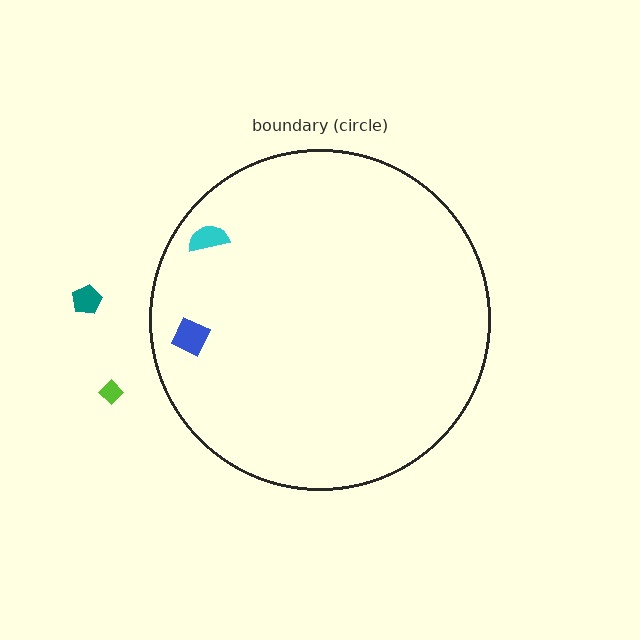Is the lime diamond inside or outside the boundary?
Outside.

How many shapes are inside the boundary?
2 inside, 2 outside.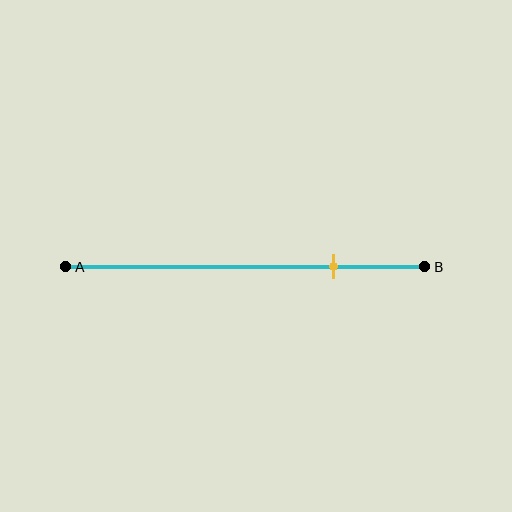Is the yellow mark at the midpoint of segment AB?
No, the mark is at about 75% from A, not at the 50% midpoint.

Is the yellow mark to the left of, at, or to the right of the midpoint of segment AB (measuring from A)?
The yellow mark is to the right of the midpoint of segment AB.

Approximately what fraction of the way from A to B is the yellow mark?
The yellow mark is approximately 75% of the way from A to B.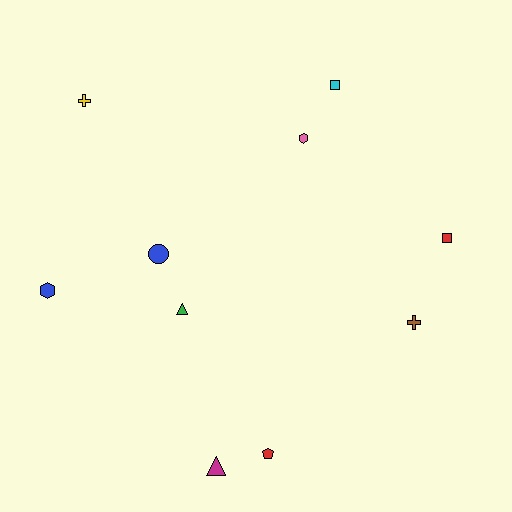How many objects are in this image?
There are 10 objects.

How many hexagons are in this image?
There are 2 hexagons.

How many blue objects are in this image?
There are 2 blue objects.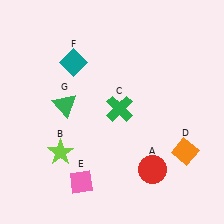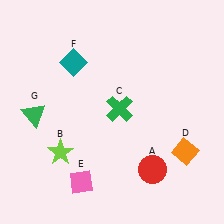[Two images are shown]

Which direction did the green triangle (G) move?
The green triangle (G) moved left.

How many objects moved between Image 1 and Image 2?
1 object moved between the two images.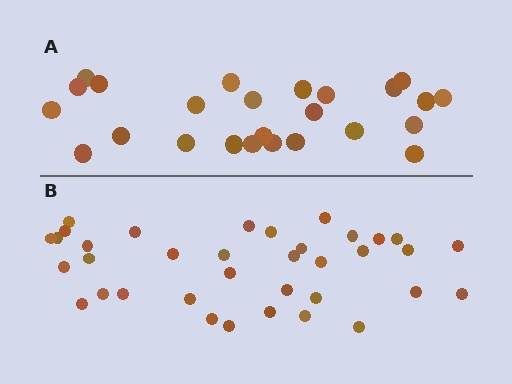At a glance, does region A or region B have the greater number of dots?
Region B (the bottom region) has more dots.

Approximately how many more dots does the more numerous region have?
Region B has roughly 12 or so more dots than region A.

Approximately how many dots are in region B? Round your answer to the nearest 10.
About 40 dots. (The exact count is 36, which rounds to 40.)